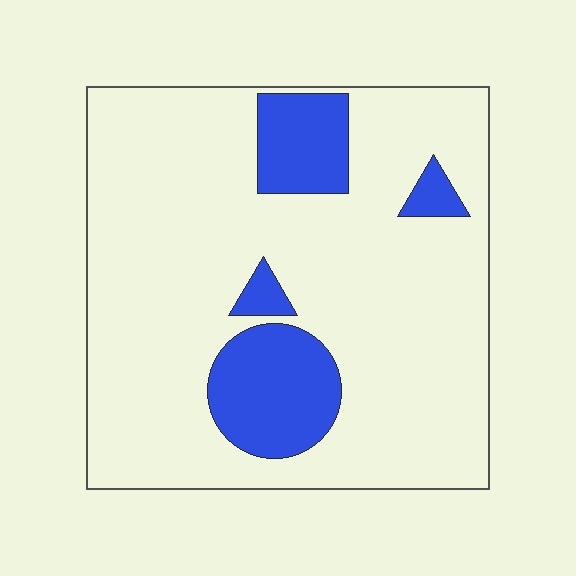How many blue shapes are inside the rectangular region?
4.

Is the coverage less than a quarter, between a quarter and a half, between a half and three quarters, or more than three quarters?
Less than a quarter.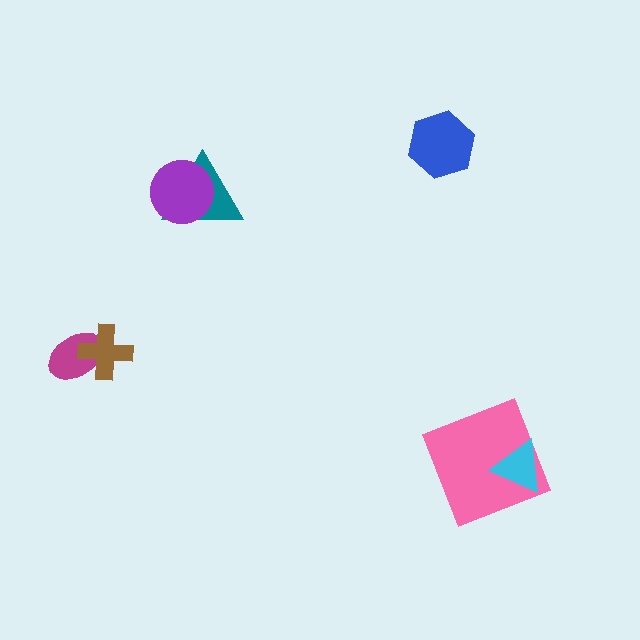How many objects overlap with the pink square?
1 object overlaps with the pink square.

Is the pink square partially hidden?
Yes, it is partially covered by another shape.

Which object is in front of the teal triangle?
The purple circle is in front of the teal triangle.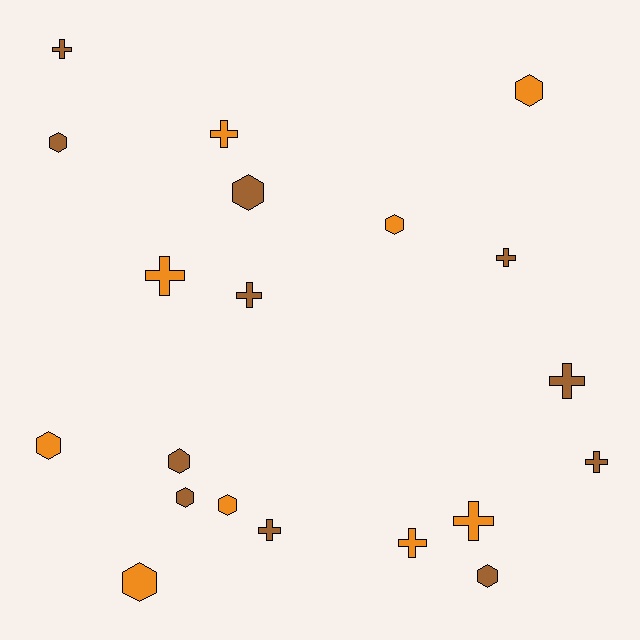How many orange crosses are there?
There are 4 orange crosses.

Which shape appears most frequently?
Cross, with 10 objects.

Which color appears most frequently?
Brown, with 11 objects.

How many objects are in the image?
There are 20 objects.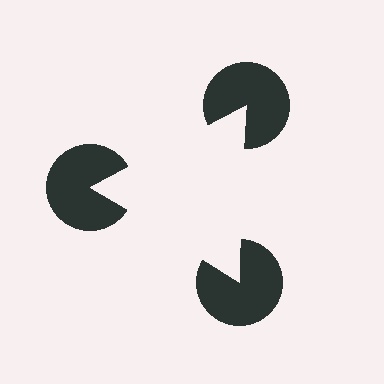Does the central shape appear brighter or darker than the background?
It typically appears slightly brighter than the background, even though no actual brightness change is drawn.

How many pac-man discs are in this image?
There are 3 — one at each vertex of the illusory triangle.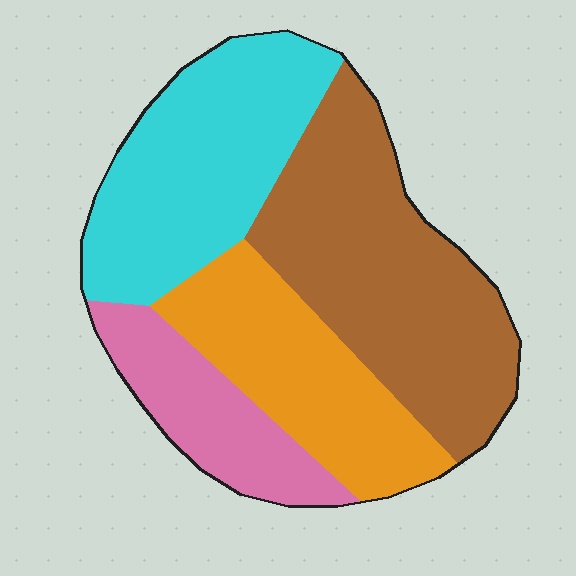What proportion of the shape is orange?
Orange takes up about one fifth (1/5) of the shape.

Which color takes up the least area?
Pink, at roughly 15%.